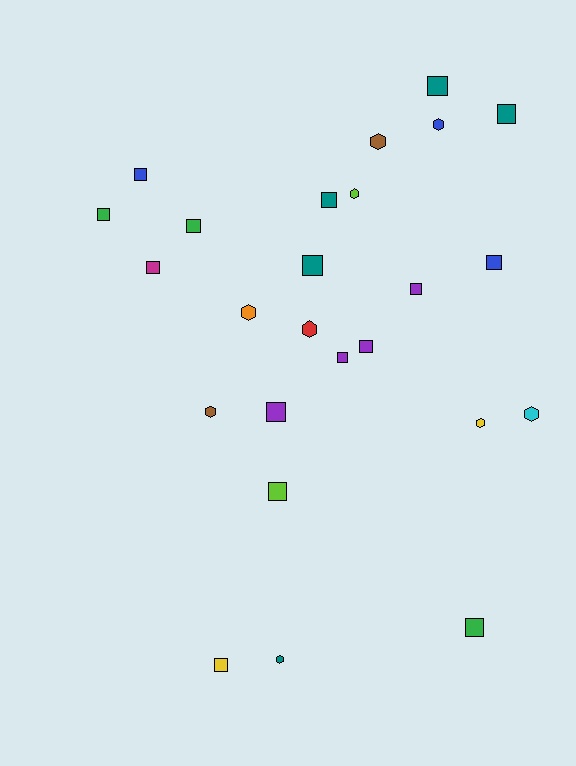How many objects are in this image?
There are 25 objects.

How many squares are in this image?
There are 16 squares.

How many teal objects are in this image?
There are 5 teal objects.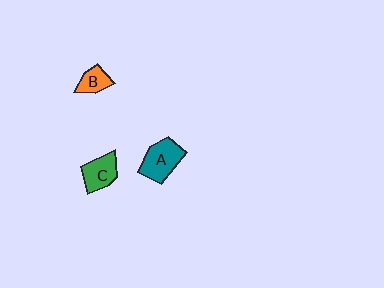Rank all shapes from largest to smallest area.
From largest to smallest: A (teal), C (green), B (orange).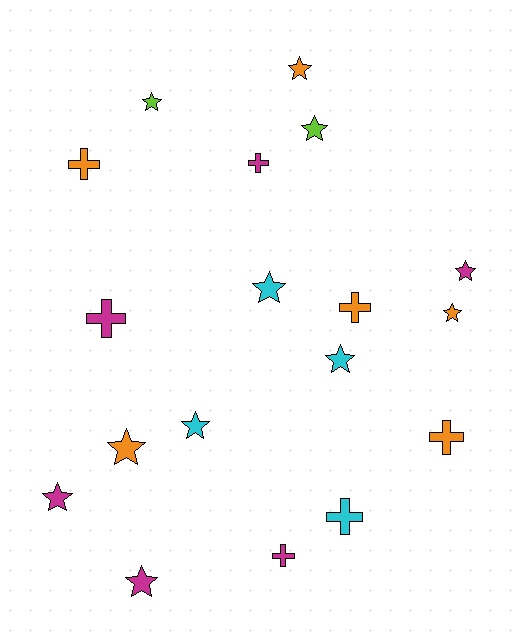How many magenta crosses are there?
There are 3 magenta crosses.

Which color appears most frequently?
Magenta, with 6 objects.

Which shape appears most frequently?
Star, with 11 objects.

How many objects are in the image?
There are 18 objects.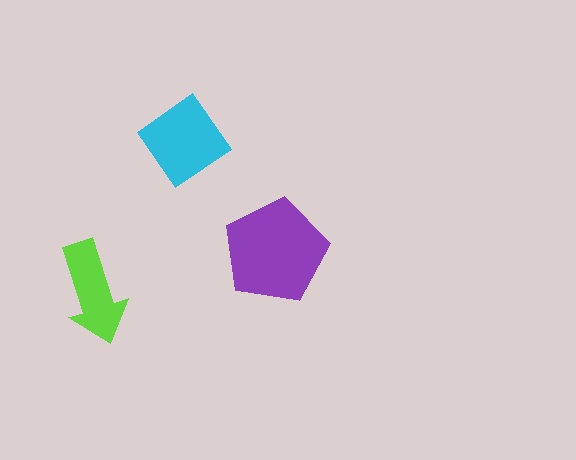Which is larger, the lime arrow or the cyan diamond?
The cyan diamond.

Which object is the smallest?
The lime arrow.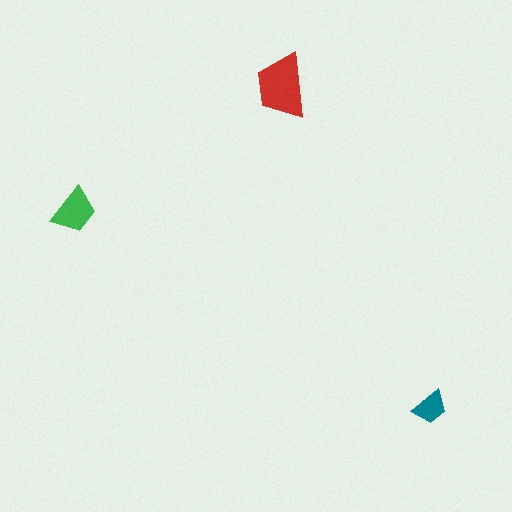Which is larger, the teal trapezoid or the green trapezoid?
The green one.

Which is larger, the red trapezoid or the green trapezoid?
The red one.